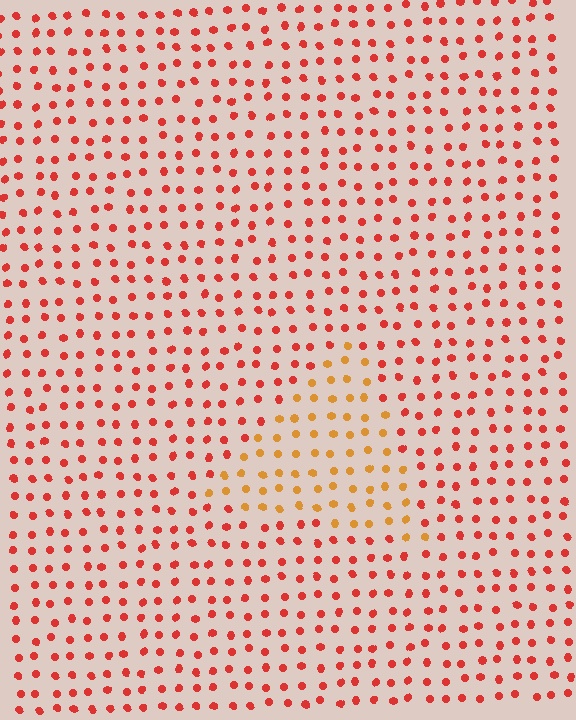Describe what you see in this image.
The image is filled with small red elements in a uniform arrangement. A triangle-shaped region is visible where the elements are tinted to a slightly different hue, forming a subtle color boundary.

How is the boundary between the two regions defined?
The boundary is defined purely by a slight shift in hue (about 34 degrees). Spacing, size, and orientation are identical on both sides.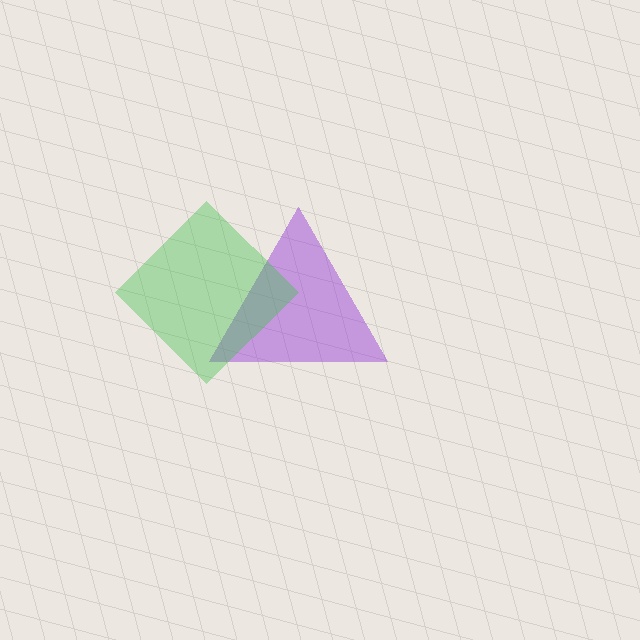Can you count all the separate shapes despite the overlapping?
Yes, there are 2 separate shapes.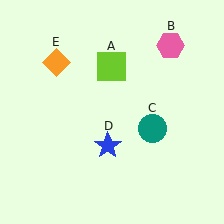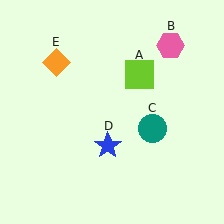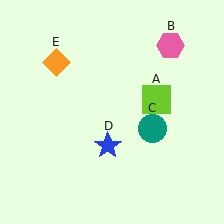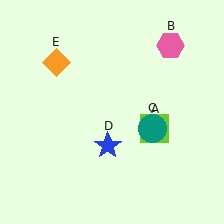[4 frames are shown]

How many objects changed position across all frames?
1 object changed position: lime square (object A).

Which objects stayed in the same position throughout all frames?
Pink hexagon (object B) and teal circle (object C) and blue star (object D) and orange diamond (object E) remained stationary.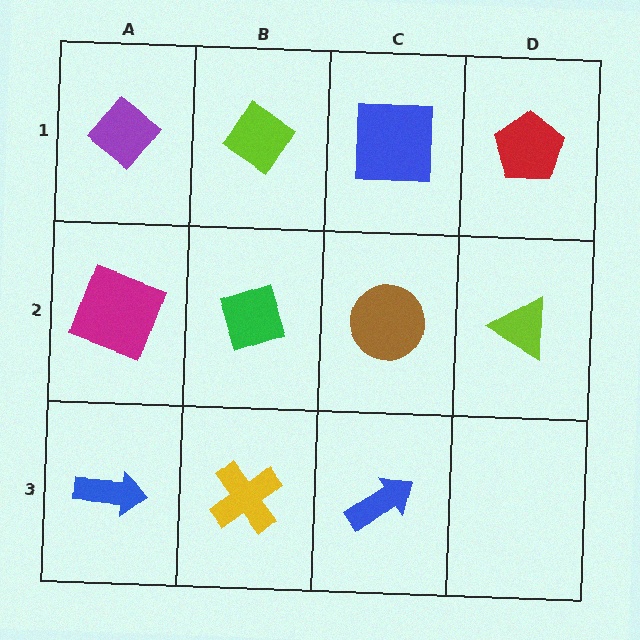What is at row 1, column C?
A blue square.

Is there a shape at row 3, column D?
No, that cell is empty.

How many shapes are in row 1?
4 shapes.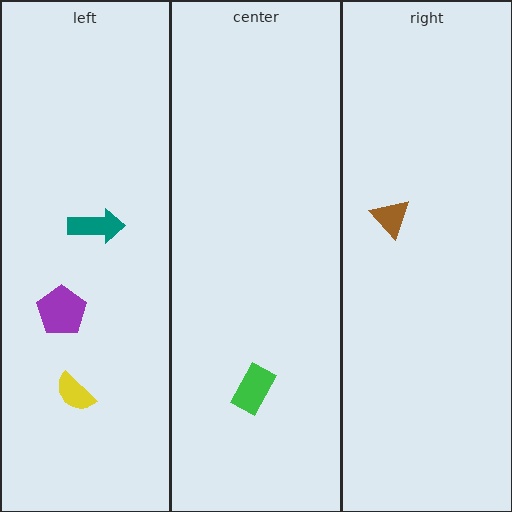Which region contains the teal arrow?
The left region.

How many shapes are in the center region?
1.